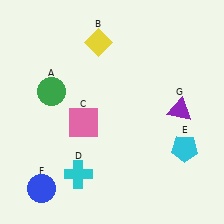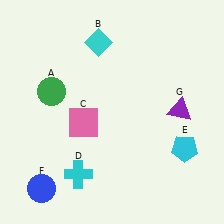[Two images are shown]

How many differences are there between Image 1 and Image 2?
There is 1 difference between the two images.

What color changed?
The diamond (B) changed from yellow in Image 1 to cyan in Image 2.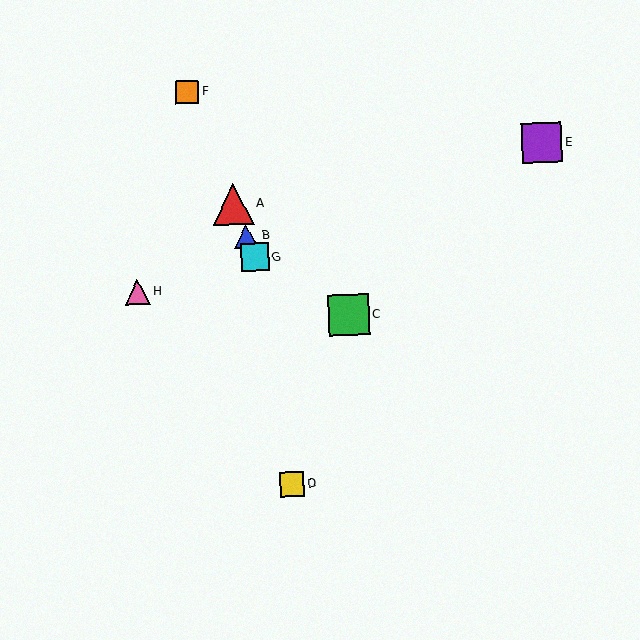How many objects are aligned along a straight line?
4 objects (A, B, F, G) are aligned along a straight line.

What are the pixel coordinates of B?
Object B is at (246, 236).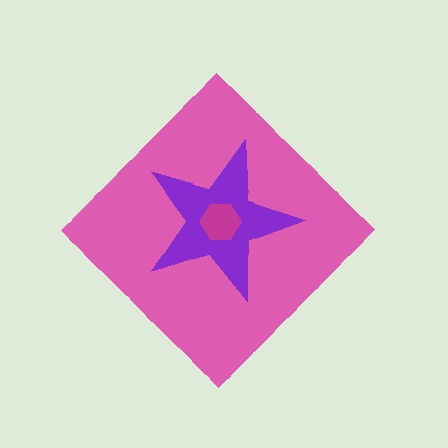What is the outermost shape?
The pink diamond.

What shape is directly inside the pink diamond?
The purple star.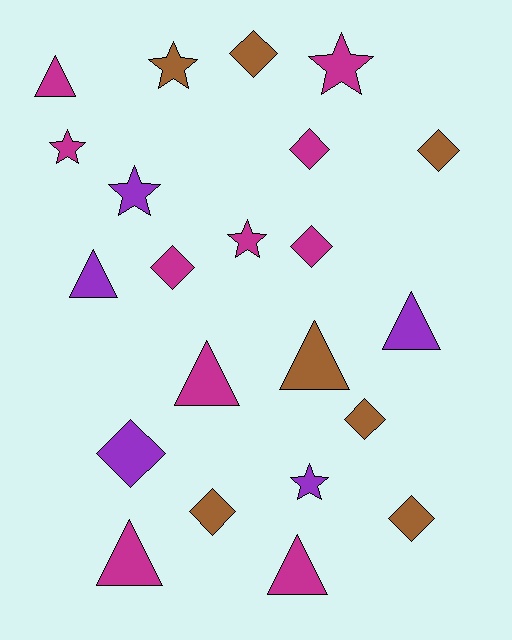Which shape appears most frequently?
Diamond, with 9 objects.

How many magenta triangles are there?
There are 4 magenta triangles.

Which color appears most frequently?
Magenta, with 10 objects.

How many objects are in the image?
There are 22 objects.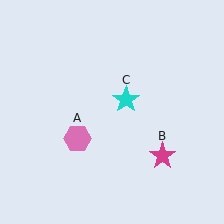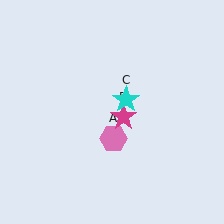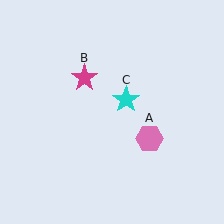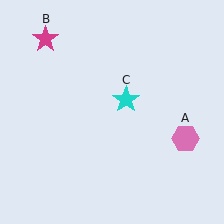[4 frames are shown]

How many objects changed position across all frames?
2 objects changed position: pink hexagon (object A), magenta star (object B).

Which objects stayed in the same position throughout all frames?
Cyan star (object C) remained stationary.